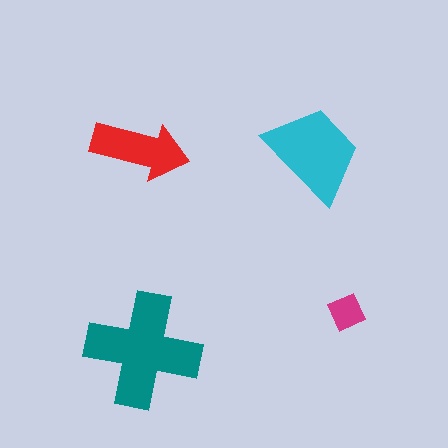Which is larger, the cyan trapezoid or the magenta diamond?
The cyan trapezoid.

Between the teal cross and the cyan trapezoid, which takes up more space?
The teal cross.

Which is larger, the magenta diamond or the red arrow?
The red arrow.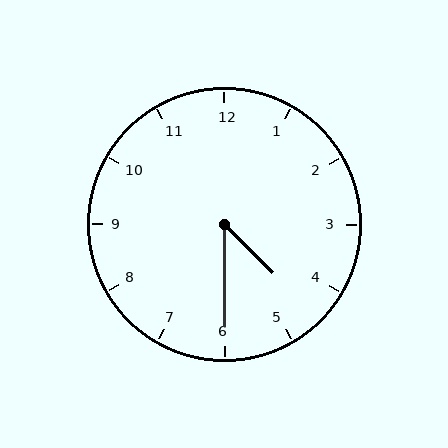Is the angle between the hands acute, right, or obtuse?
It is acute.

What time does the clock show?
4:30.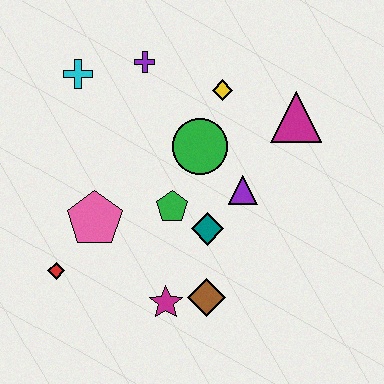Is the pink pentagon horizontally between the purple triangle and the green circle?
No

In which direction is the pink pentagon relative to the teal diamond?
The pink pentagon is to the left of the teal diamond.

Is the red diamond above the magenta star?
Yes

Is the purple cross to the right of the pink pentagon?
Yes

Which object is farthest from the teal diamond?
The cyan cross is farthest from the teal diamond.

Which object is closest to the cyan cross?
The purple cross is closest to the cyan cross.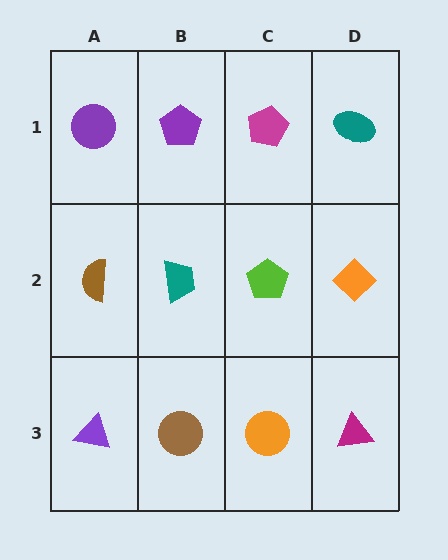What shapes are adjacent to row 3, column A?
A brown semicircle (row 2, column A), a brown circle (row 3, column B).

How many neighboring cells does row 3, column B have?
3.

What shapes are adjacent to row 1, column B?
A teal trapezoid (row 2, column B), a purple circle (row 1, column A), a magenta pentagon (row 1, column C).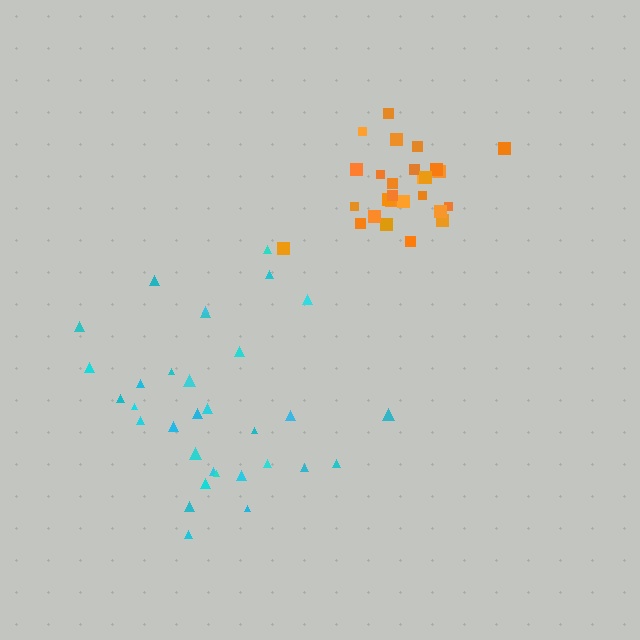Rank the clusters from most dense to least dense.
orange, cyan.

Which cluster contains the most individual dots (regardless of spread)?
Cyan (32).